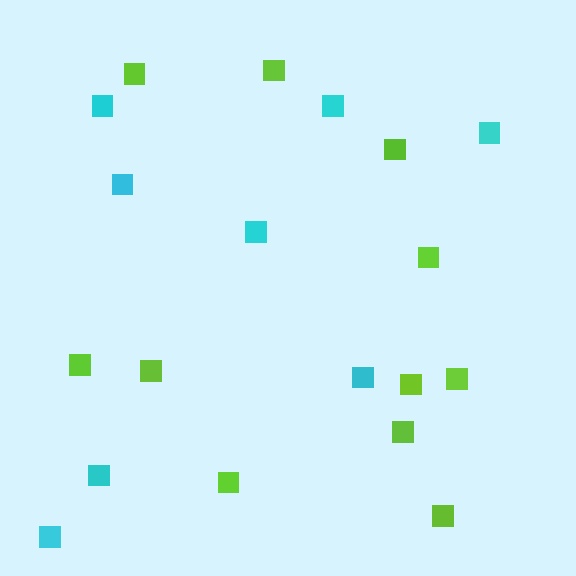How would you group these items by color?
There are 2 groups: one group of lime squares (11) and one group of cyan squares (8).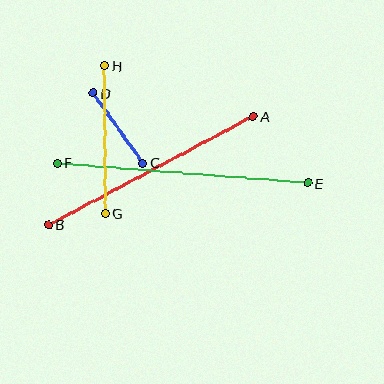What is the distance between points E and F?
The distance is approximately 251 pixels.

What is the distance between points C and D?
The distance is approximately 86 pixels.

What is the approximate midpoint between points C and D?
The midpoint is at approximately (118, 128) pixels.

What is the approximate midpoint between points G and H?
The midpoint is at approximately (105, 139) pixels.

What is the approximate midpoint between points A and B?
The midpoint is at approximately (151, 171) pixels.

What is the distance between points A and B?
The distance is approximately 232 pixels.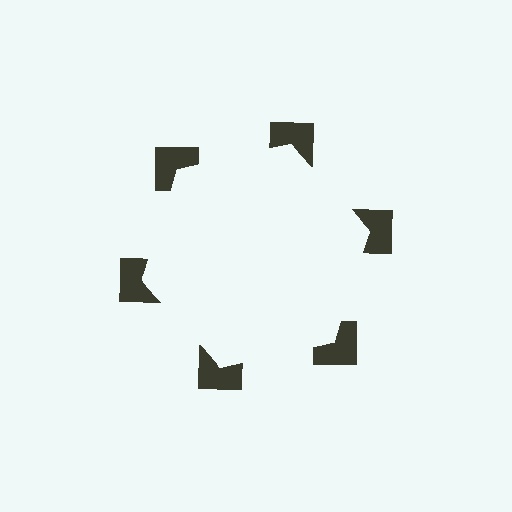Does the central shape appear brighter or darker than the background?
It typically appears slightly brighter than the background, even though no actual brightness change is drawn.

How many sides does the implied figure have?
6 sides.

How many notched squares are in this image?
There are 6 — one at each vertex of the illusory hexagon.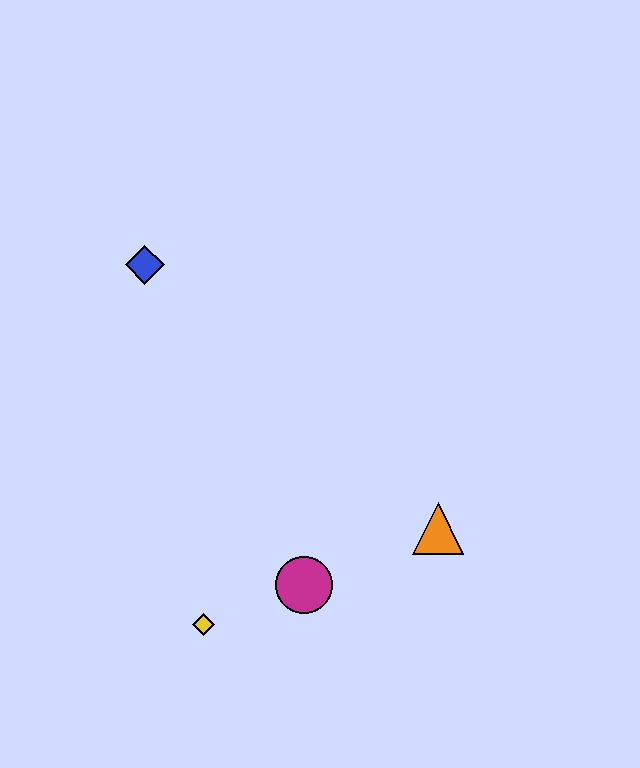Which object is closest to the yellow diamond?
The magenta circle is closest to the yellow diamond.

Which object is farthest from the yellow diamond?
The blue diamond is farthest from the yellow diamond.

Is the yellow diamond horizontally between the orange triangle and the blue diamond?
Yes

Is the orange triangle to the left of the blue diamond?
No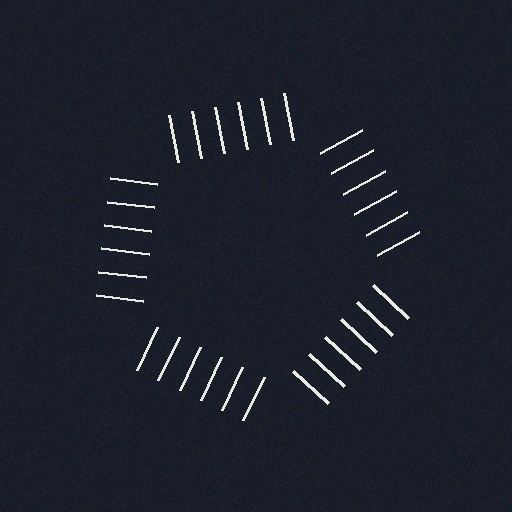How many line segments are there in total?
30 — 6 along each of the 5 edges.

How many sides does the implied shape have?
5 sides — the line-ends trace a pentagon.